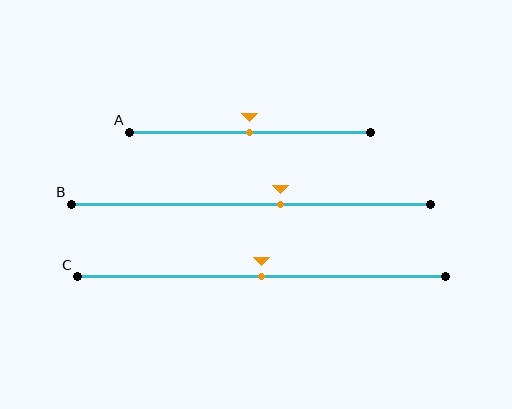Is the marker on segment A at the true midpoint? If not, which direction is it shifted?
Yes, the marker on segment A is at the true midpoint.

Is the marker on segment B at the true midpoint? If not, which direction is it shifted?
No, the marker on segment B is shifted to the right by about 8% of the segment length.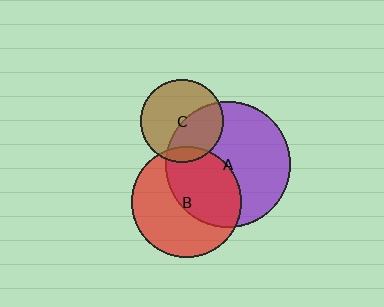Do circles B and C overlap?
Yes.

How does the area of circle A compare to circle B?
Approximately 1.3 times.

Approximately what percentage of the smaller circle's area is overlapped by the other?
Approximately 10%.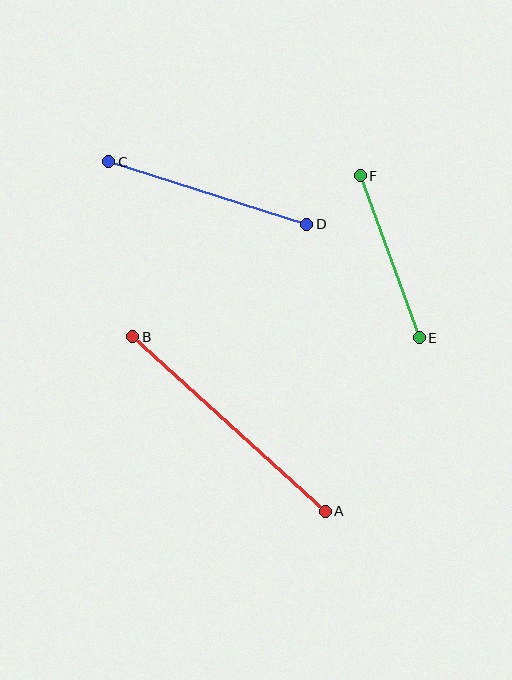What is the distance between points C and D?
The distance is approximately 208 pixels.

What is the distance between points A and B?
The distance is approximately 260 pixels.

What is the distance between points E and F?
The distance is approximately 173 pixels.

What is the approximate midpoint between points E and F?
The midpoint is at approximately (390, 257) pixels.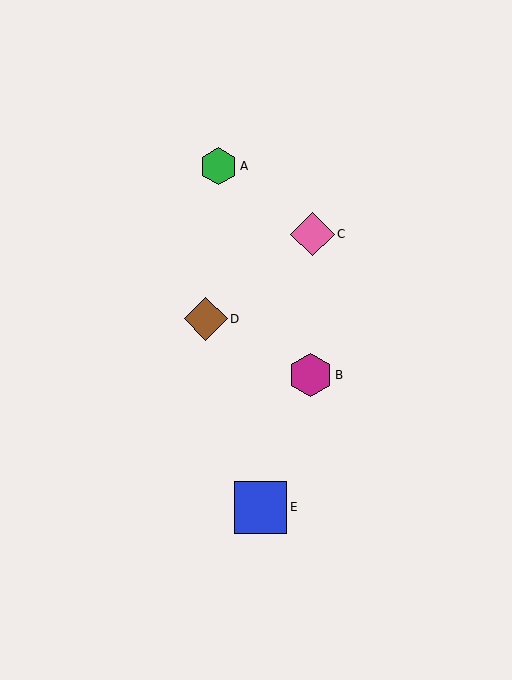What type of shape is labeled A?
Shape A is a green hexagon.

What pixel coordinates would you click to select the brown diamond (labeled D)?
Click at (206, 319) to select the brown diamond D.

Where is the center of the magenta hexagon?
The center of the magenta hexagon is at (311, 375).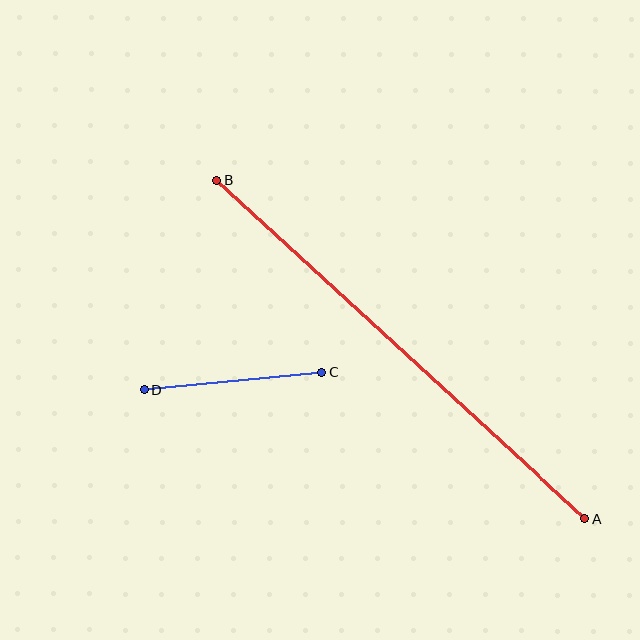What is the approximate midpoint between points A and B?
The midpoint is at approximately (401, 349) pixels.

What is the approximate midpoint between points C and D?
The midpoint is at approximately (233, 381) pixels.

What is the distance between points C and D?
The distance is approximately 179 pixels.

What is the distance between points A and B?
The distance is approximately 499 pixels.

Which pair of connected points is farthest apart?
Points A and B are farthest apart.